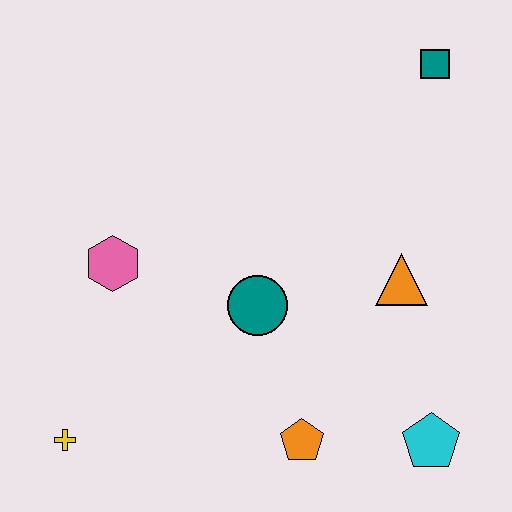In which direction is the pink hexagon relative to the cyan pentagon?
The pink hexagon is to the left of the cyan pentagon.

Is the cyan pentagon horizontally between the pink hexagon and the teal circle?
No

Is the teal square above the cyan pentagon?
Yes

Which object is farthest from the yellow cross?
The teal square is farthest from the yellow cross.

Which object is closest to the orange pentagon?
The cyan pentagon is closest to the orange pentagon.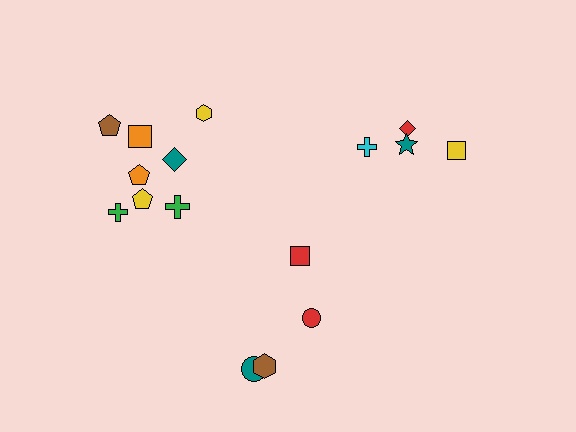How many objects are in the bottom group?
There are 4 objects.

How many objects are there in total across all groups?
There are 16 objects.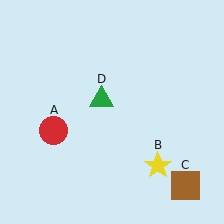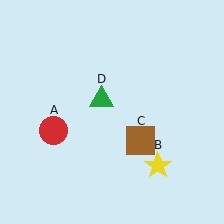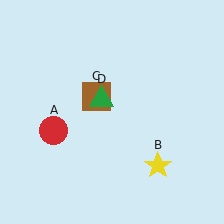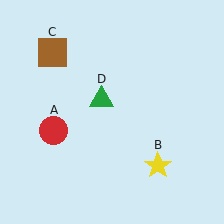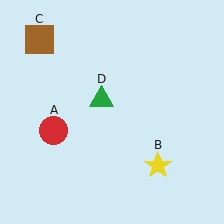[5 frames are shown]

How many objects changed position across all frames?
1 object changed position: brown square (object C).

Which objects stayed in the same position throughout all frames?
Red circle (object A) and yellow star (object B) and green triangle (object D) remained stationary.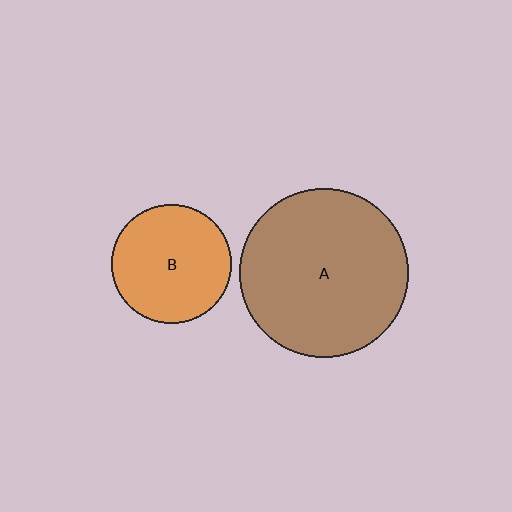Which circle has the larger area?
Circle A (brown).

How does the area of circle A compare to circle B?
Approximately 2.0 times.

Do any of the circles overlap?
No, none of the circles overlap.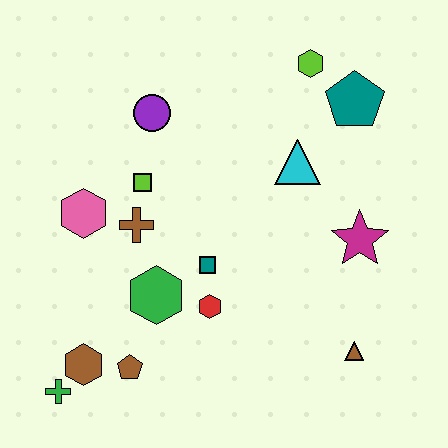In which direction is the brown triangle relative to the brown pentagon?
The brown triangle is to the right of the brown pentagon.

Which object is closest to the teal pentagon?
The lime hexagon is closest to the teal pentagon.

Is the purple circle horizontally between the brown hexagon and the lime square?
No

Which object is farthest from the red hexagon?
The lime hexagon is farthest from the red hexagon.